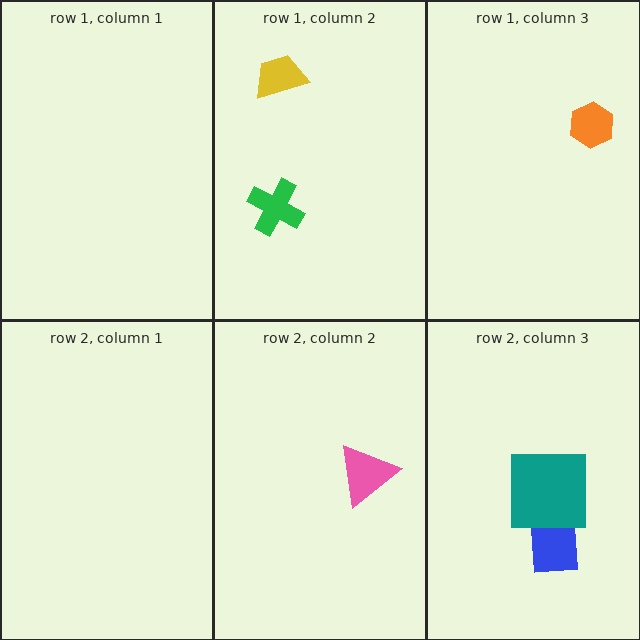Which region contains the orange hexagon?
The row 1, column 3 region.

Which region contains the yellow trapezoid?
The row 1, column 2 region.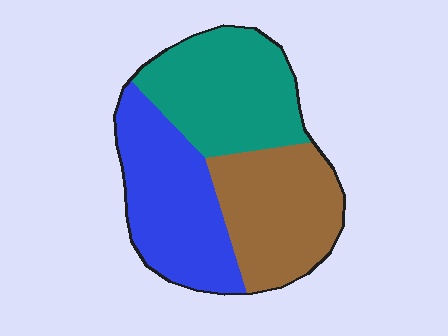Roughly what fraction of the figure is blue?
Blue takes up between a third and a half of the figure.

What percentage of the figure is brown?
Brown takes up between a sixth and a third of the figure.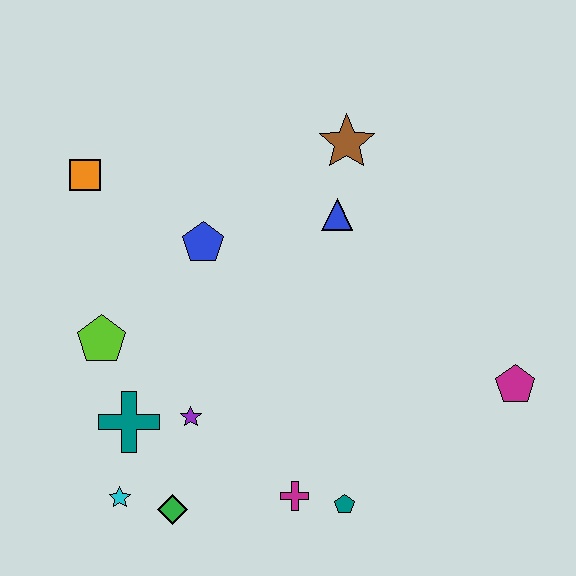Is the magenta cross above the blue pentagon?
No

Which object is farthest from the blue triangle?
The cyan star is farthest from the blue triangle.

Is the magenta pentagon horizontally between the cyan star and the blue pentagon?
No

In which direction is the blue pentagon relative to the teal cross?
The blue pentagon is above the teal cross.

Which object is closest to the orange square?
The blue pentagon is closest to the orange square.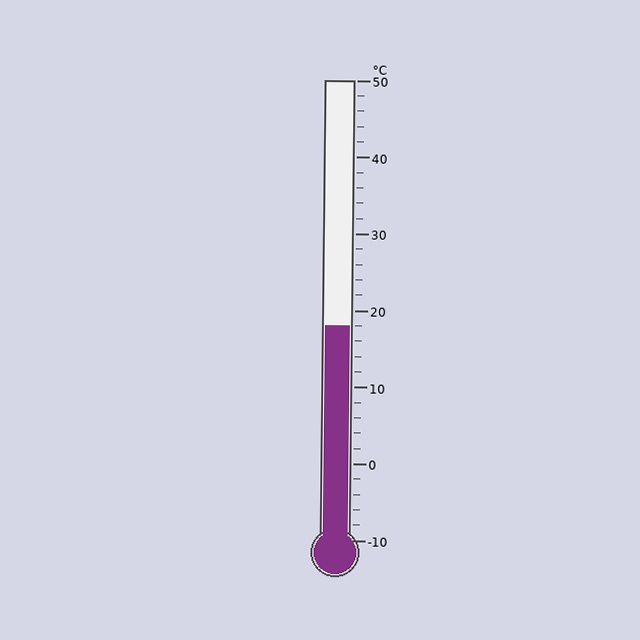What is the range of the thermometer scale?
The thermometer scale ranges from -10°C to 50°C.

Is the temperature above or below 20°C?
The temperature is below 20°C.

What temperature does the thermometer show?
The thermometer shows approximately 18°C.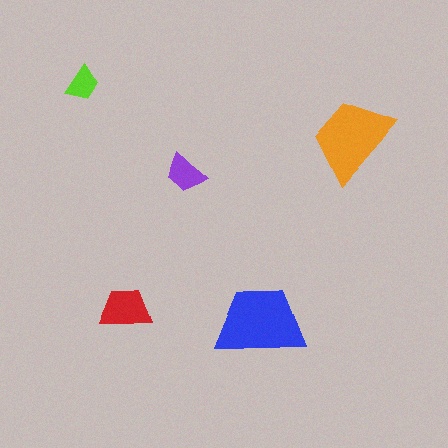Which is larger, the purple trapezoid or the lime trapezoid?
The purple one.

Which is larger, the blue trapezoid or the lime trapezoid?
The blue one.